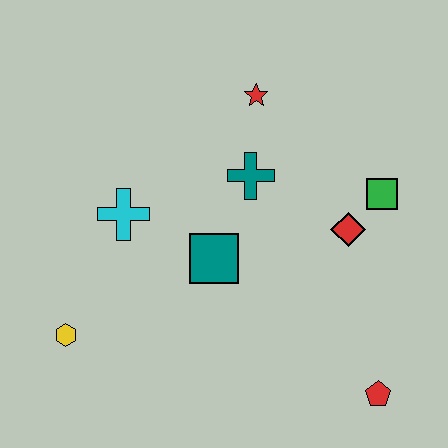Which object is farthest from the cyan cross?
The red pentagon is farthest from the cyan cross.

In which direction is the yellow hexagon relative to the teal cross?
The yellow hexagon is to the left of the teal cross.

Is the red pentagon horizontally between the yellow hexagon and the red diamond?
No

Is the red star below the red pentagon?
No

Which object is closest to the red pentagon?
The red diamond is closest to the red pentagon.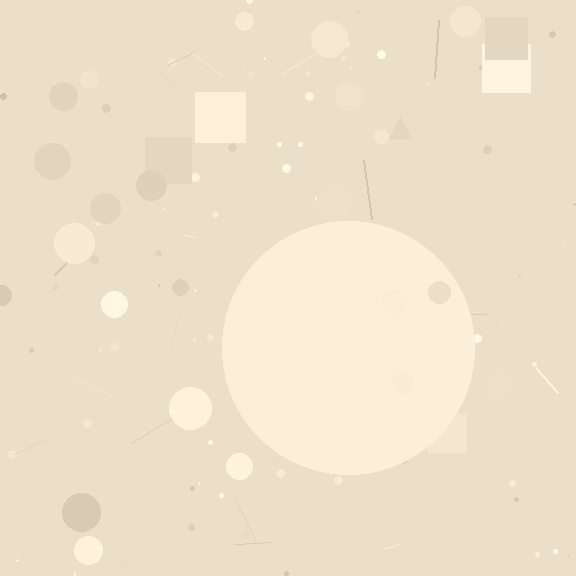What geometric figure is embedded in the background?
A circle is embedded in the background.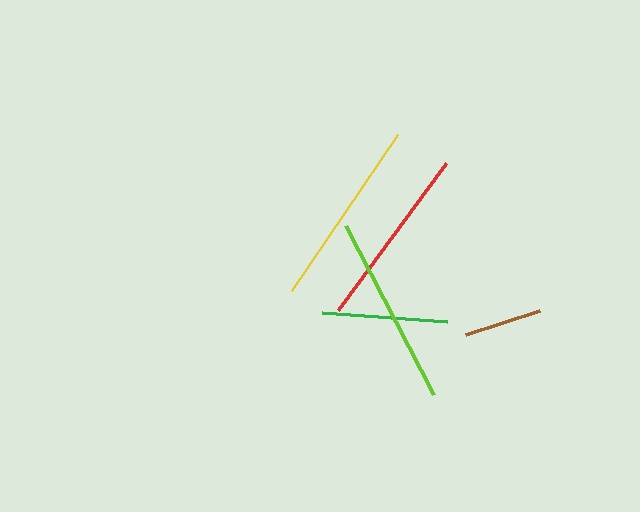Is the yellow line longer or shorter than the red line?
The yellow line is longer than the red line.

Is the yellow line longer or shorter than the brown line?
The yellow line is longer than the brown line.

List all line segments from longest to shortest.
From longest to shortest: lime, yellow, red, green, brown.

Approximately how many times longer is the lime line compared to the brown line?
The lime line is approximately 2.5 times the length of the brown line.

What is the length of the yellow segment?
The yellow segment is approximately 188 pixels long.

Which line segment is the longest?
The lime line is the longest at approximately 190 pixels.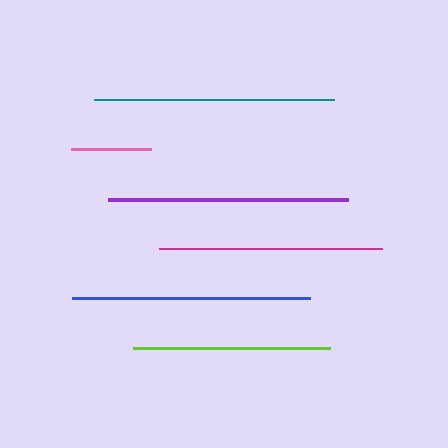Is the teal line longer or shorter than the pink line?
The teal line is longer than the pink line.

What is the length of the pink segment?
The pink segment is approximately 80 pixels long.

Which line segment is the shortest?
The pink line is the shortest at approximately 80 pixels.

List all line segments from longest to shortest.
From longest to shortest: teal, purple, blue, magenta, lime, pink.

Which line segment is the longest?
The teal line is the longest at approximately 241 pixels.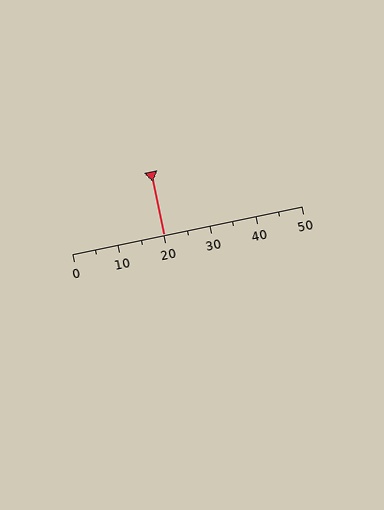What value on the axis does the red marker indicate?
The marker indicates approximately 20.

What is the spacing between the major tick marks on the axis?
The major ticks are spaced 10 apart.